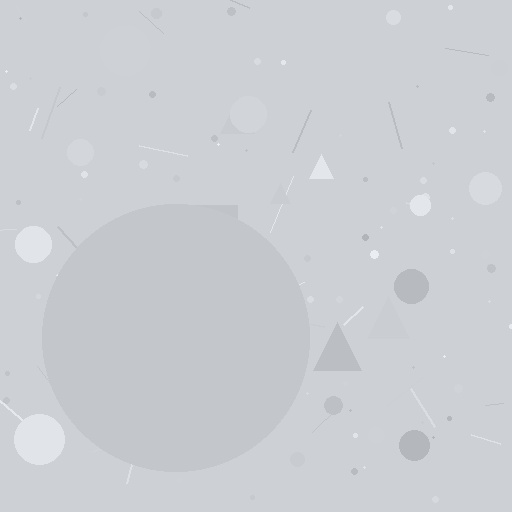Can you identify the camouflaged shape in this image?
The camouflaged shape is a circle.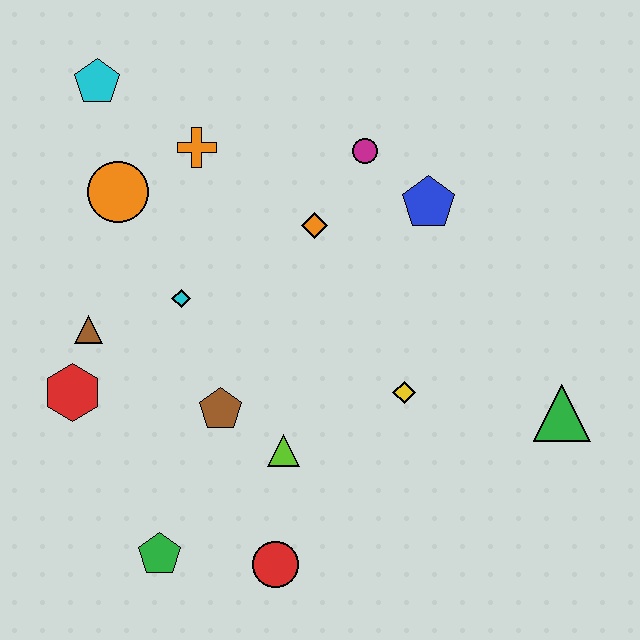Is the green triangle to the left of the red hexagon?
No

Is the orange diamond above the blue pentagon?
No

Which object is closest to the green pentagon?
The red circle is closest to the green pentagon.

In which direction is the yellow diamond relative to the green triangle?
The yellow diamond is to the left of the green triangle.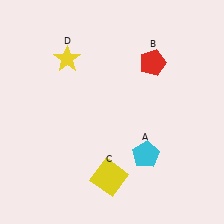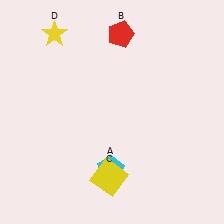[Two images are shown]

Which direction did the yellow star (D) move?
The yellow star (D) moved up.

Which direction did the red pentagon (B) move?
The red pentagon (B) moved left.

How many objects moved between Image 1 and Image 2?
3 objects moved between the two images.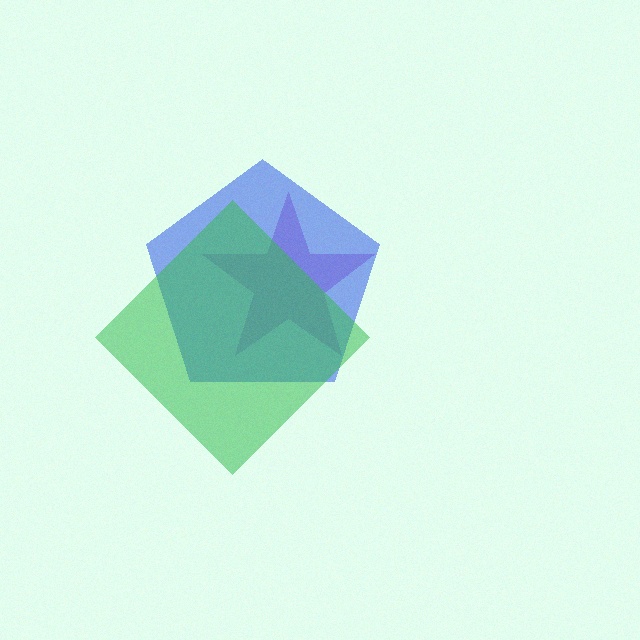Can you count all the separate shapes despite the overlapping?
Yes, there are 3 separate shapes.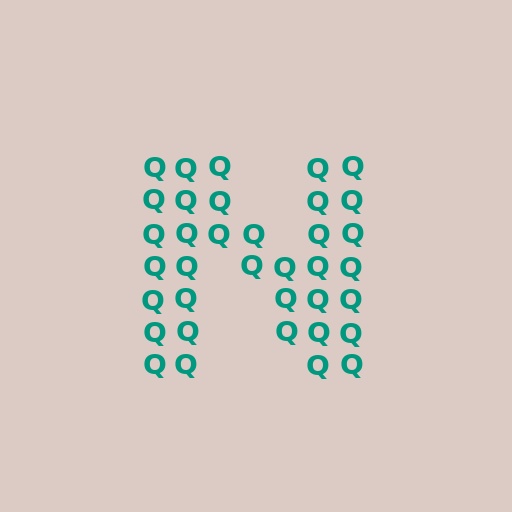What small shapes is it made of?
It is made of small letter Q's.